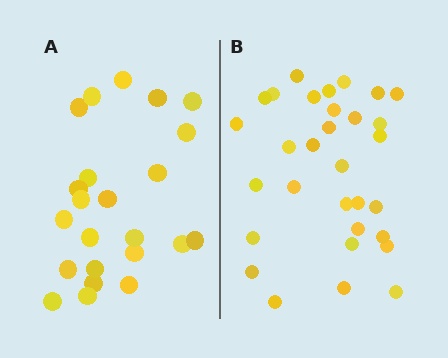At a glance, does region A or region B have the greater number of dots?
Region B (the right region) has more dots.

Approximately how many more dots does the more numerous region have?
Region B has roughly 8 or so more dots than region A.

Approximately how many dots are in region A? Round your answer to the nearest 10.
About 20 dots. (The exact count is 23, which rounds to 20.)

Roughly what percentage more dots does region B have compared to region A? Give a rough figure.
About 35% more.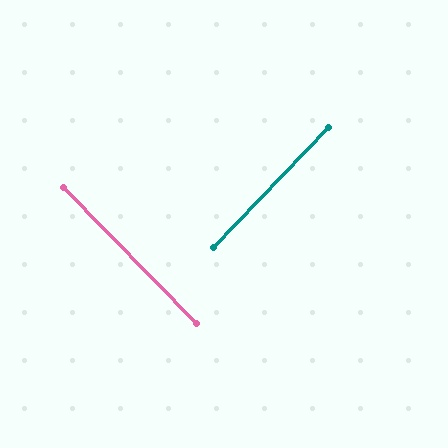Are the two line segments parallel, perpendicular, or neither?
Perpendicular — they meet at approximately 88°.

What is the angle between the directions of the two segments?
Approximately 88 degrees.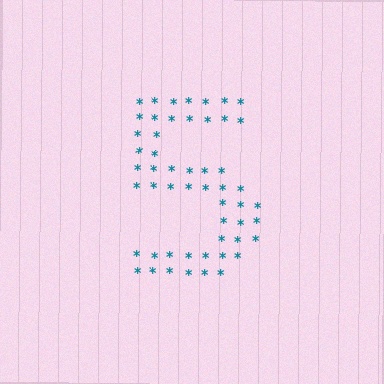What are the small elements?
The small elements are asterisks.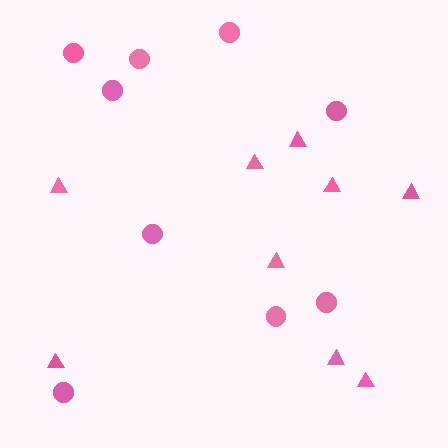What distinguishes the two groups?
There are 2 groups: one group of circles (9) and one group of triangles (9).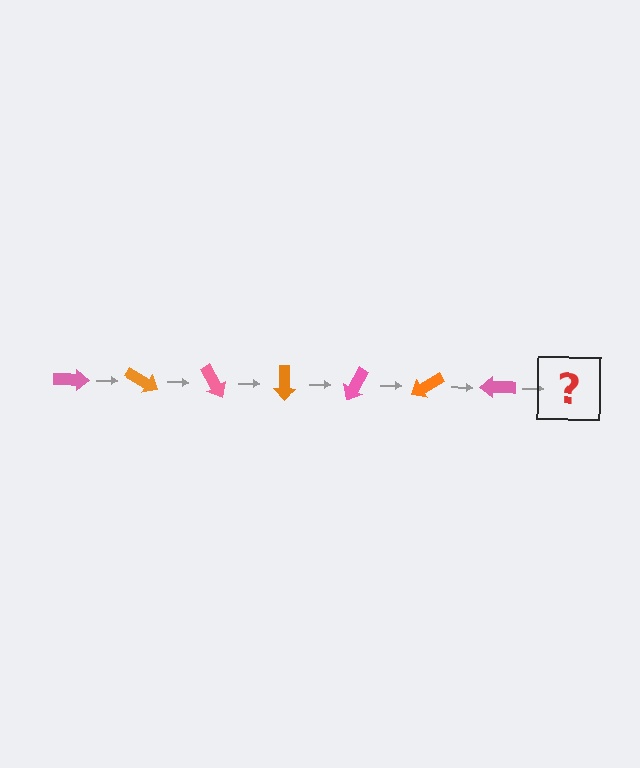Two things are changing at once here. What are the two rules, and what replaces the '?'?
The two rules are that it rotates 30 degrees each step and the color cycles through pink and orange. The '?' should be an orange arrow, rotated 210 degrees from the start.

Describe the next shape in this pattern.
It should be an orange arrow, rotated 210 degrees from the start.